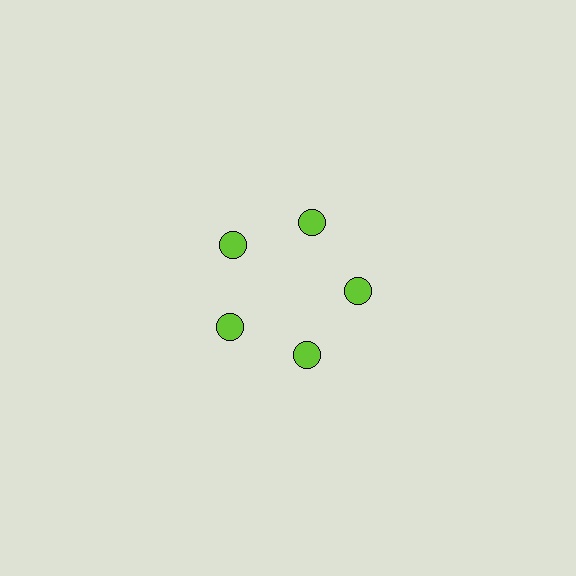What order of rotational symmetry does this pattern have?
This pattern has 5-fold rotational symmetry.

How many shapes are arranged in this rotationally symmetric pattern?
There are 5 shapes, arranged in 5 groups of 1.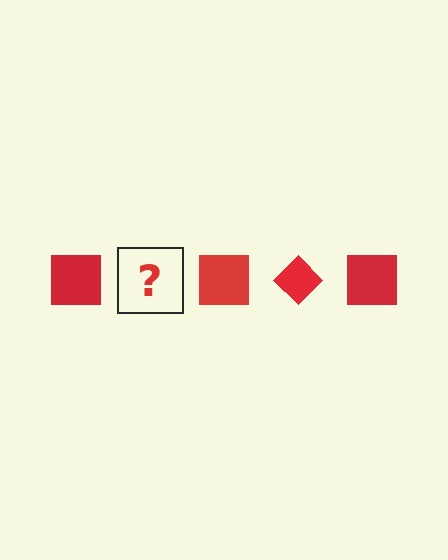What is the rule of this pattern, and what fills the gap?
The rule is that the pattern cycles through square, diamond shapes in red. The gap should be filled with a red diamond.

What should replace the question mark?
The question mark should be replaced with a red diamond.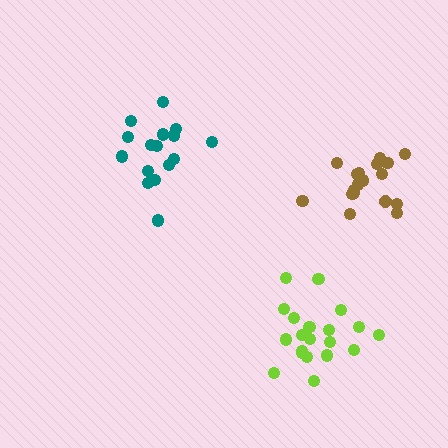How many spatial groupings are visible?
There are 3 spatial groupings.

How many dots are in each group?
Group 1: 20 dots, Group 2: 16 dots, Group 3: 18 dots (54 total).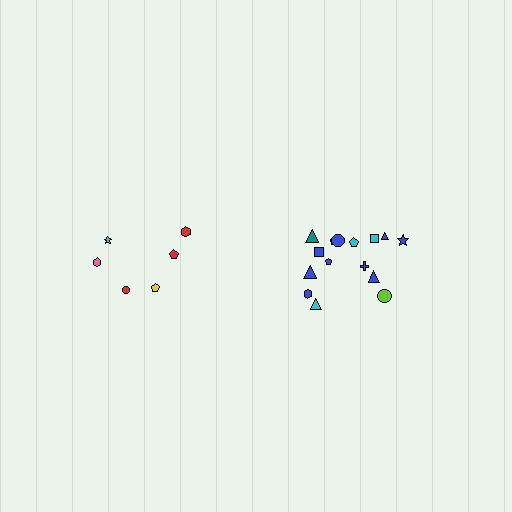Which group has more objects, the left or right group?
The right group.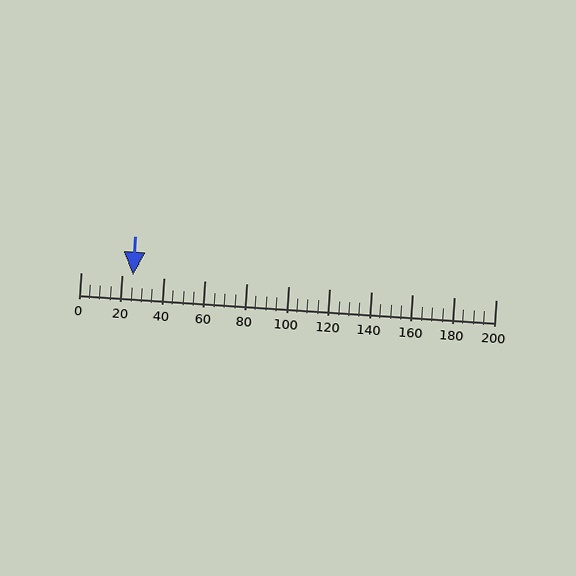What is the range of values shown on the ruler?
The ruler shows values from 0 to 200.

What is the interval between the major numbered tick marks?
The major tick marks are spaced 20 units apart.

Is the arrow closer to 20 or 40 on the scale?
The arrow is closer to 20.